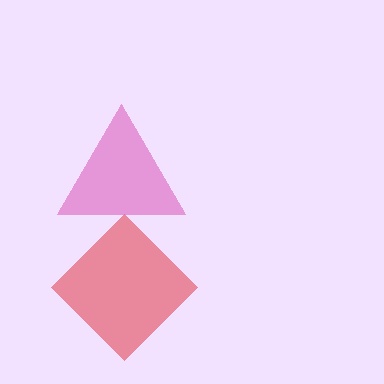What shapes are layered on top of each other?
The layered shapes are: a red diamond, a pink triangle.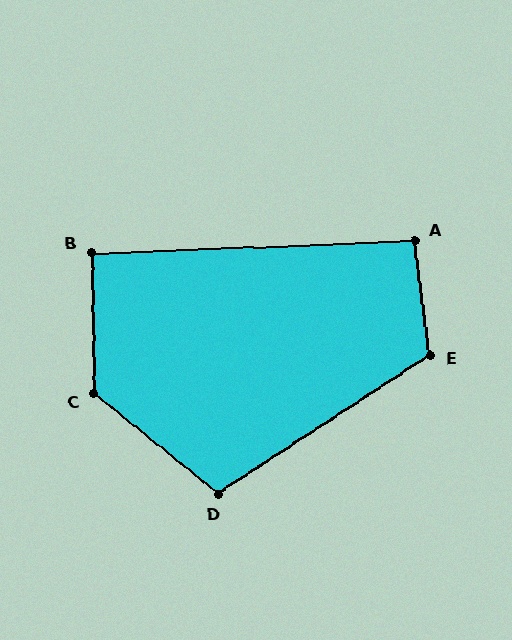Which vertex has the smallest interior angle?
B, at approximately 91 degrees.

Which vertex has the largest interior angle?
C, at approximately 130 degrees.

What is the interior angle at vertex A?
Approximately 95 degrees (obtuse).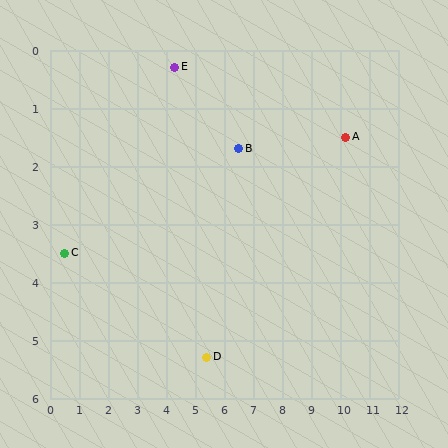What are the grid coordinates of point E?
Point E is at approximately (4.3, 0.3).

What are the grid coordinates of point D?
Point D is at approximately (5.4, 5.3).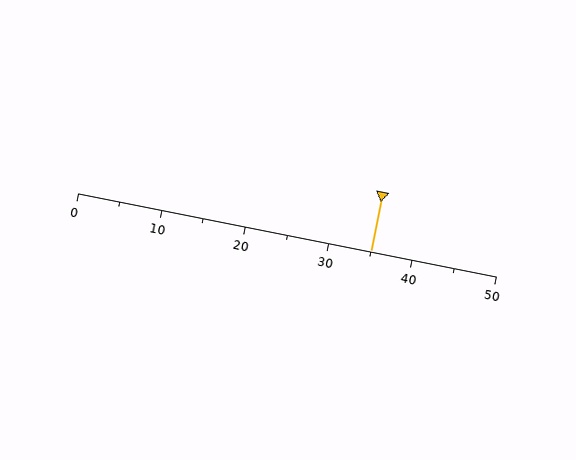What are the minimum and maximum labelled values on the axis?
The axis runs from 0 to 50.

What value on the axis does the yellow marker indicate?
The marker indicates approximately 35.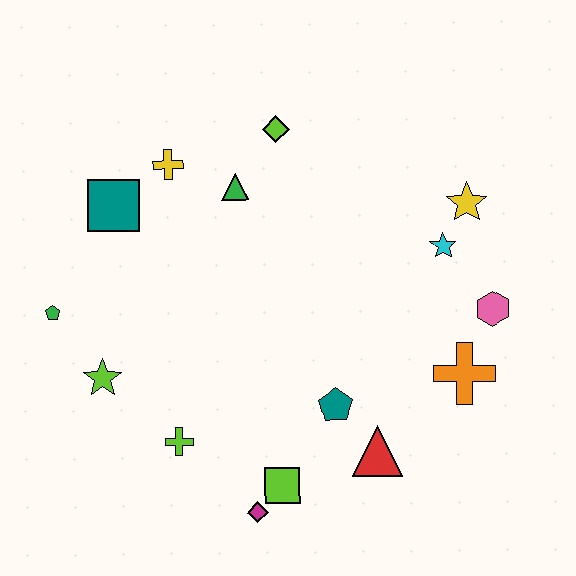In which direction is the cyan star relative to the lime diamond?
The cyan star is to the right of the lime diamond.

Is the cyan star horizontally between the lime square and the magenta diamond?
No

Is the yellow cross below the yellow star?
No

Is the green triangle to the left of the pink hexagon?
Yes